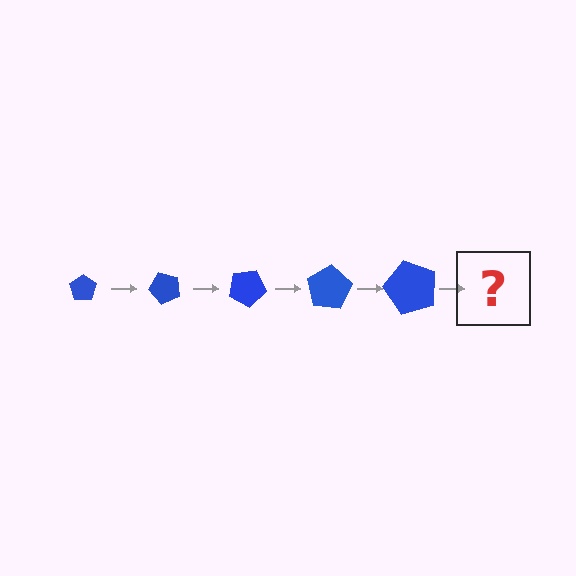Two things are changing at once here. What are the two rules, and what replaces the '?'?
The two rules are that the pentagon grows larger each step and it rotates 50 degrees each step. The '?' should be a pentagon, larger than the previous one and rotated 250 degrees from the start.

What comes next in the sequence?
The next element should be a pentagon, larger than the previous one and rotated 250 degrees from the start.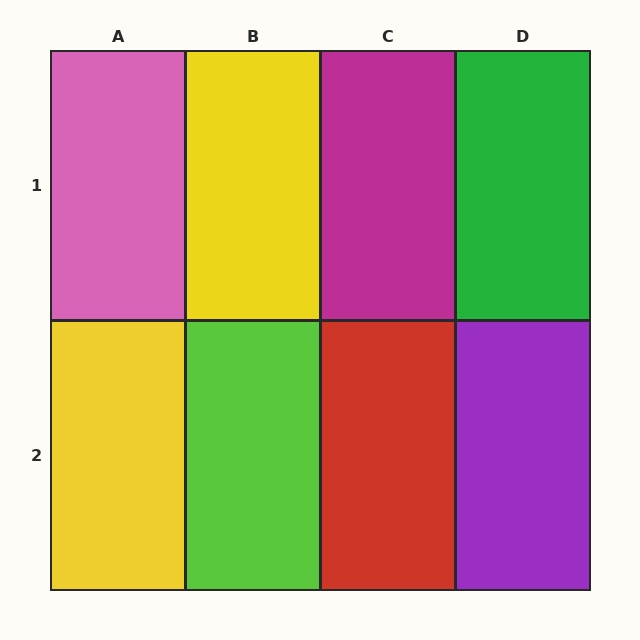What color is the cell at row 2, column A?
Yellow.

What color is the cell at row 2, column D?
Purple.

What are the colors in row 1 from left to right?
Pink, yellow, magenta, green.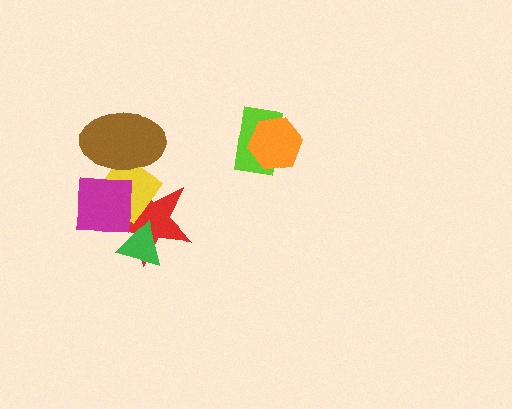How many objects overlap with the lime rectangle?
1 object overlaps with the lime rectangle.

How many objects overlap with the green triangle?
2 objects overlap with the green triangle.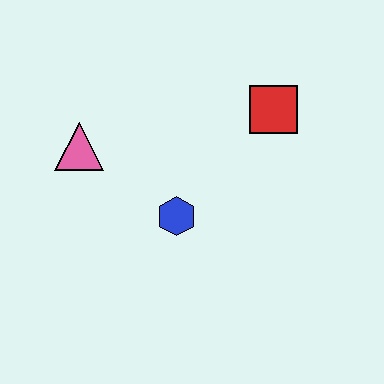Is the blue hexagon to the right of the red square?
No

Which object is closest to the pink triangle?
The blue hexagon is closest to the pink triangle.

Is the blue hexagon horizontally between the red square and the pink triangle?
Yes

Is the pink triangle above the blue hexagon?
Yes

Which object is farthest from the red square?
The pink triangle is farthest from the red square.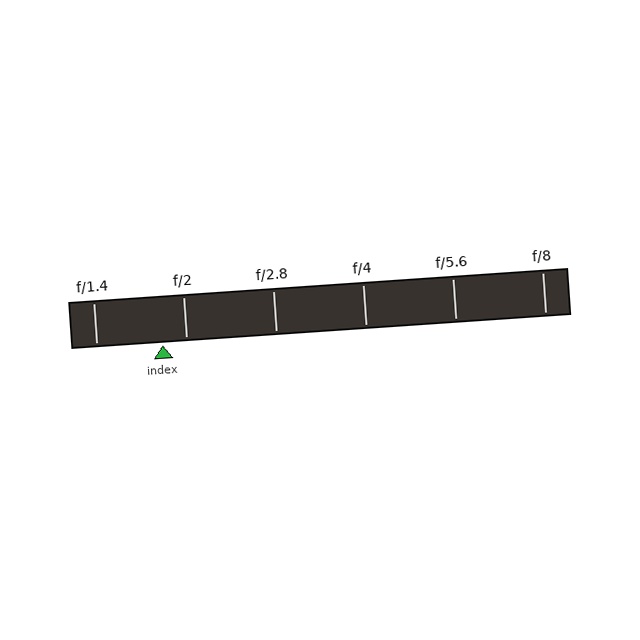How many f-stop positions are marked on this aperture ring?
There are 6 f-stop positions marked.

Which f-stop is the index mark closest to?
The index mark is closest to f/2.